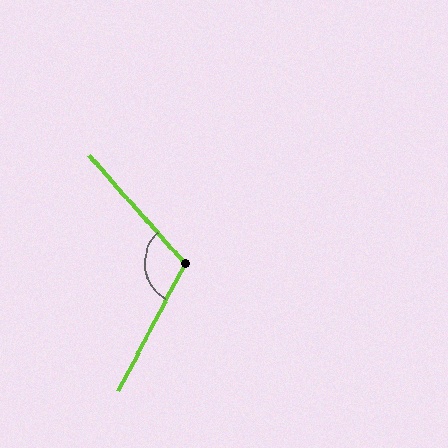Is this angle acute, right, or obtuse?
It is obtuse.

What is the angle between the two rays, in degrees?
Approximately 111 degrees.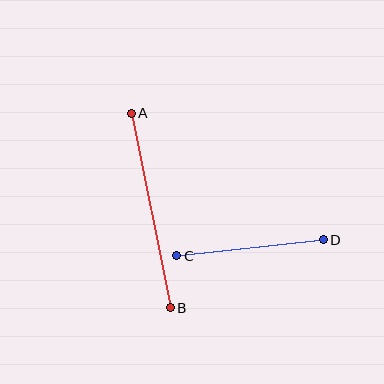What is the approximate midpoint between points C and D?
The midpoint is at approximately (250, 248) pixels.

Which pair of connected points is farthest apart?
Points A and B are farthest apart.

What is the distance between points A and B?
The distance is approximately 199 pixels.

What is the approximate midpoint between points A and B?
The midpoint is at approximately (151, 211) pixels.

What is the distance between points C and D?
The distance is approximately 147 pixels.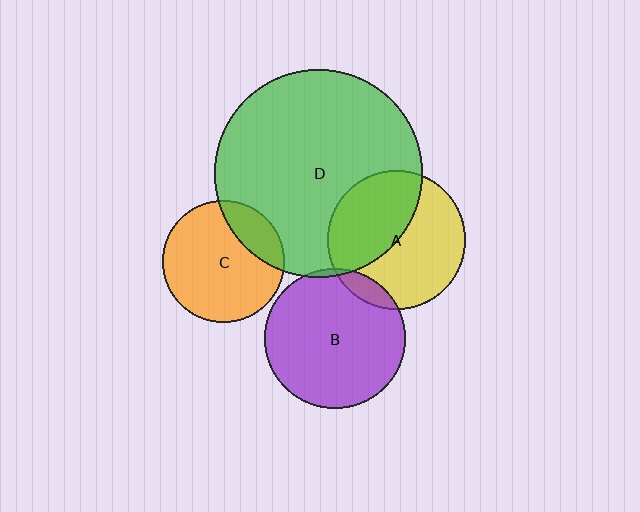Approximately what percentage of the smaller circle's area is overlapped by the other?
Approximately 45%.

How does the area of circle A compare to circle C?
Approximately 1.3 times.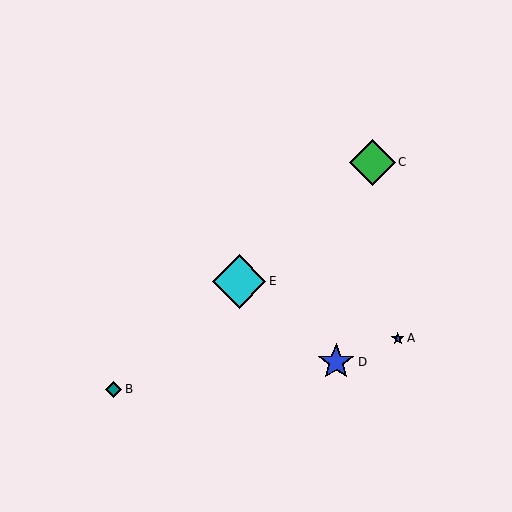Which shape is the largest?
The cyan diamond (labeled E) is the largest.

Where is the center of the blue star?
The center of the blue star is at (398, 338).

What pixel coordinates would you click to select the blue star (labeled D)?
Click at (336, 362) to select the blue star D.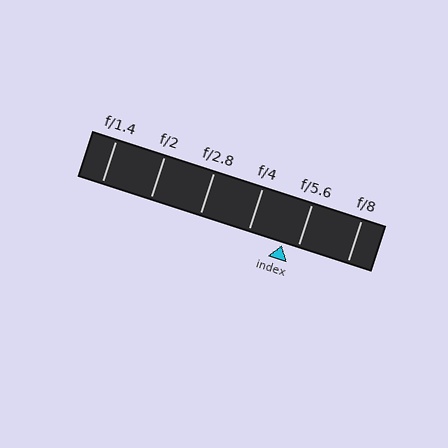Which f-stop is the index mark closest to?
The index mark is closest to f/5.6.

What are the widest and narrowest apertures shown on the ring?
The widest aperture shown is f/1.4 and the narrowest is f/8.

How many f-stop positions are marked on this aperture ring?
There are 6 f-stop positions marked.